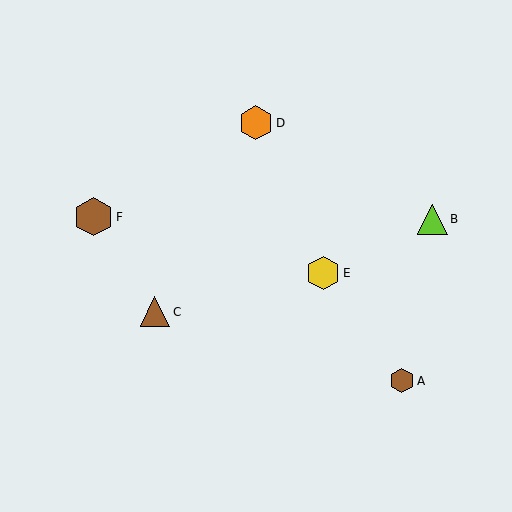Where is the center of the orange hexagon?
The center of the orange hexagon is at (256, 123).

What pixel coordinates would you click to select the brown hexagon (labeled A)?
Click at (402, 381) to select the brown hexagon A.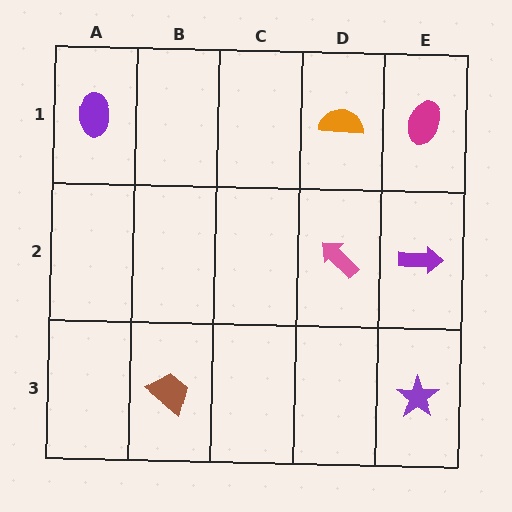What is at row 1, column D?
An orange semicircle.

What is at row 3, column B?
A brown trapezoid.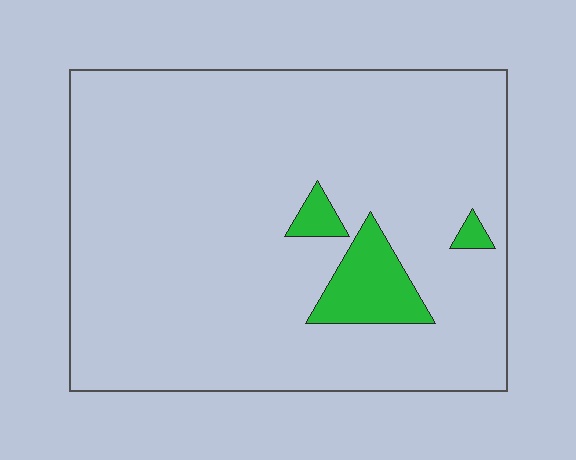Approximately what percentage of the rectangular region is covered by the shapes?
Approximately 5%.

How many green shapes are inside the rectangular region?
3.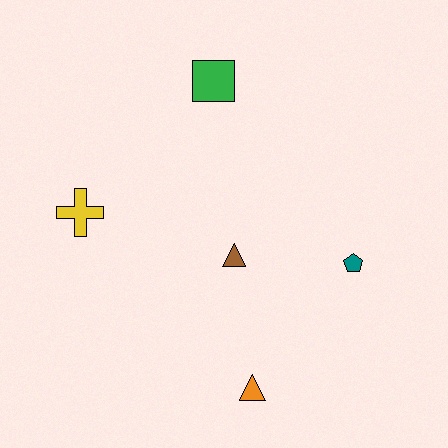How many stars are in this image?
There are no stars.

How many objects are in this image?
There are 5 objects.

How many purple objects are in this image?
There are no purple objects.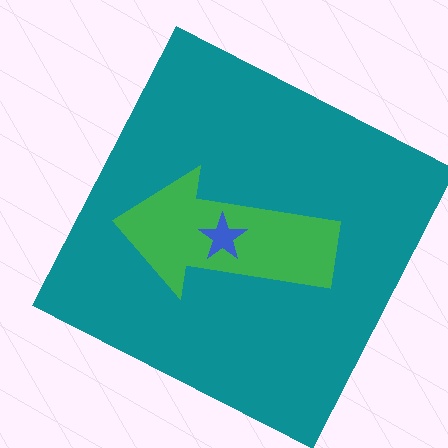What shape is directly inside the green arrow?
The blue star.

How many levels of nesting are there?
3.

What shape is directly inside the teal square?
The green arrow.